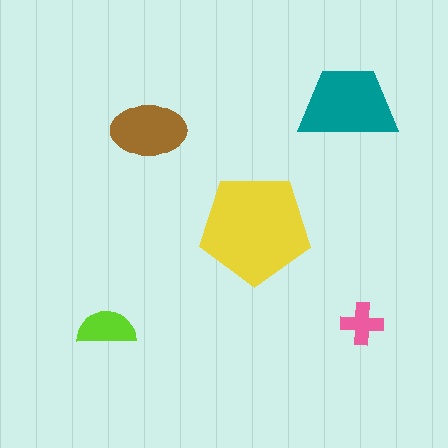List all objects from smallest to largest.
The pink cross, the lime semicircle, the brown ellipse, the teal trapezoid, the yellow pentagon.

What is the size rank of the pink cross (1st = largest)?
5th.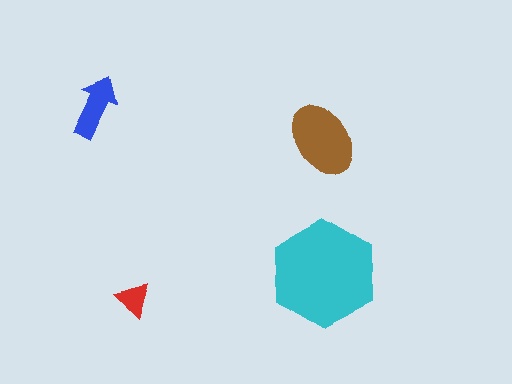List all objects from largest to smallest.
The cyan hexagon, the brown ellipse, the blue arrow, the red triangle.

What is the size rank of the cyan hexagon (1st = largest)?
1st.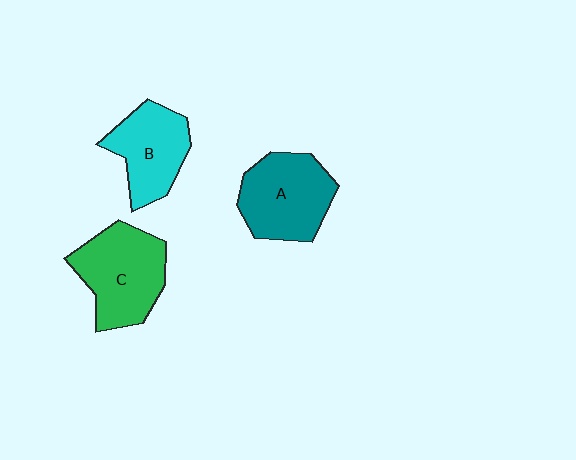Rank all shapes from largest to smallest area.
From largest to smallest: C (green), A (teal), B (cyan).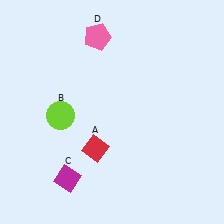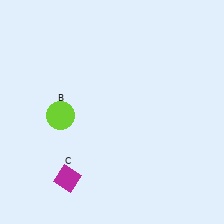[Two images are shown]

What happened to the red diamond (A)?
The red diamond (A) was removed in Image 2. It was in the bottom-left area of Image 1.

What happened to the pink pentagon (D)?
The pink pentagon (D) was removed in Image 2. It was in the top-left area of Image 1.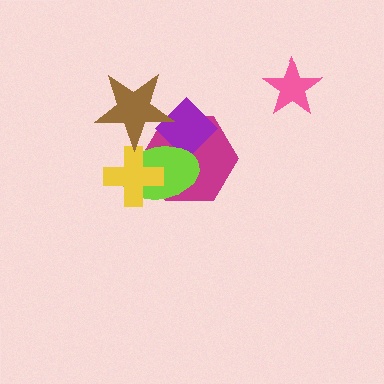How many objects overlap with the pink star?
0 objects overlap with the pink star.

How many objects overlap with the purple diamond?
3 objects overlap with the purple diamond.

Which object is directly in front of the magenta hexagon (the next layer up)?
The purple diamond is directly in front of the magenta hexagon.